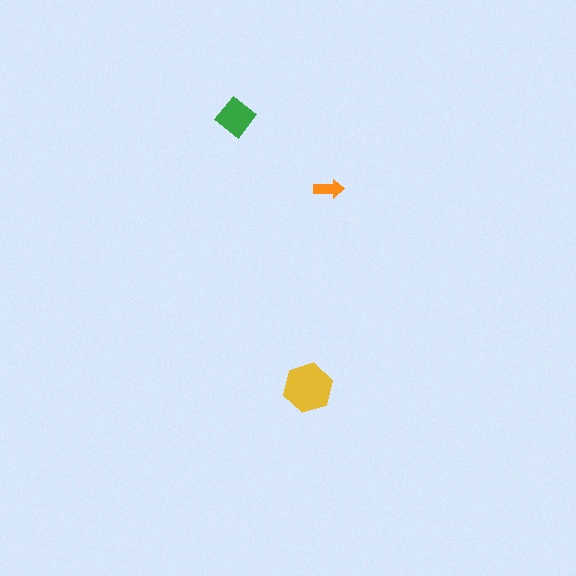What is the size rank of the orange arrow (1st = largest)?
3rd.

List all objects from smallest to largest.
The orange arrow, the green diamond, the yellow hexagon.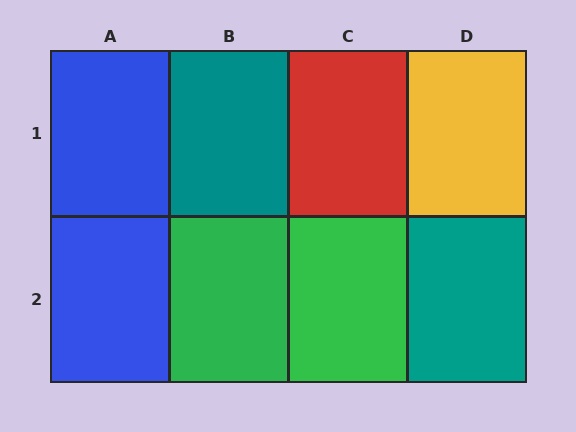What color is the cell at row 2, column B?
Green.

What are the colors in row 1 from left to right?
Blue, teal, red, yellow.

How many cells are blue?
2 cells are blue.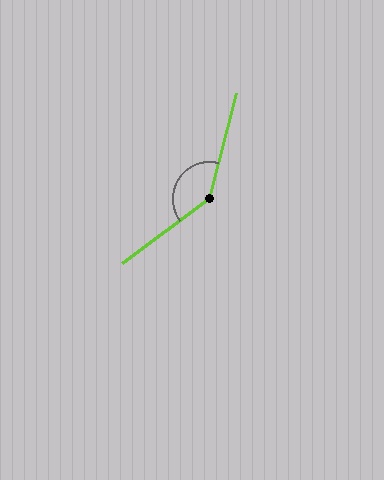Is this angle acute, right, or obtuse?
It is obtuse.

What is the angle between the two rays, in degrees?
Approximately 141 degrees.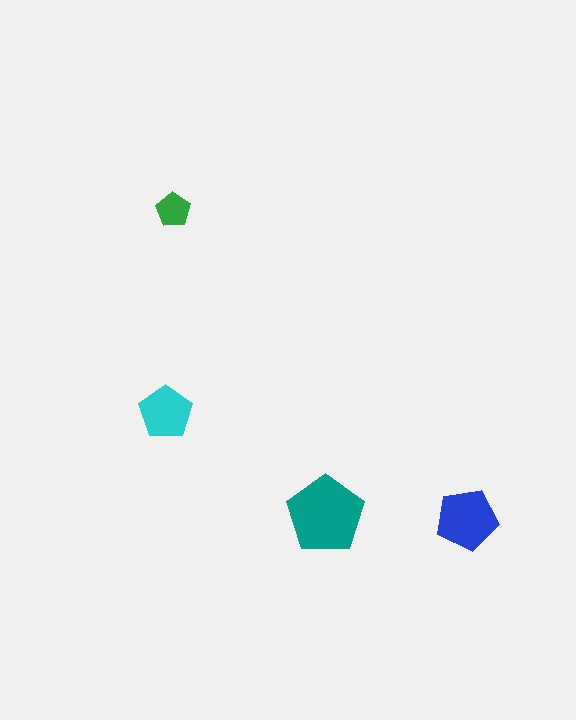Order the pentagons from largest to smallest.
the teal one, the blue one, the cyan one, the green one.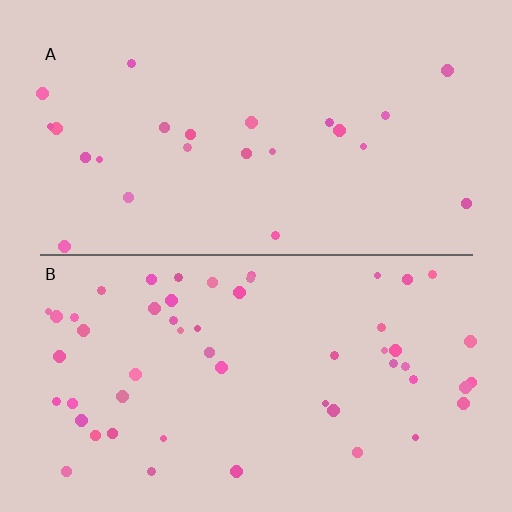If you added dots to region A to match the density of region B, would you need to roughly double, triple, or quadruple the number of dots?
Approximately double.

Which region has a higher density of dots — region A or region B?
B (the bottom).